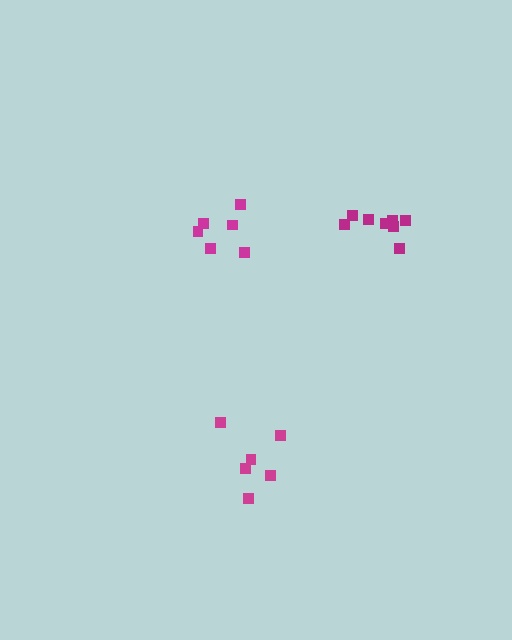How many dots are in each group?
Group 1: 6 dots, Group 2: 6 dots, Group 3: 8 dots (20 total).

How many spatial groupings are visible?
There are 3 spatial groupings.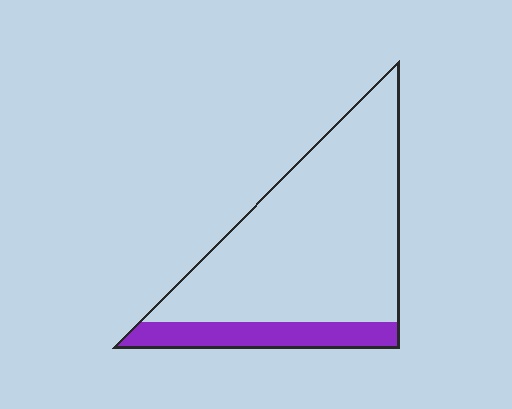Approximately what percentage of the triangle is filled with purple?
Approximately 20%.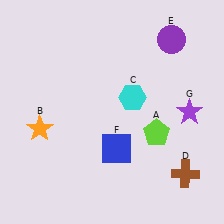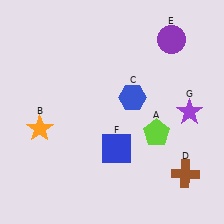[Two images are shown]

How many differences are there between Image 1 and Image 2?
There is 1 difference between the two images.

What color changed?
The hexagon (C) changed from cyan in Image 1 to blue in Image 2.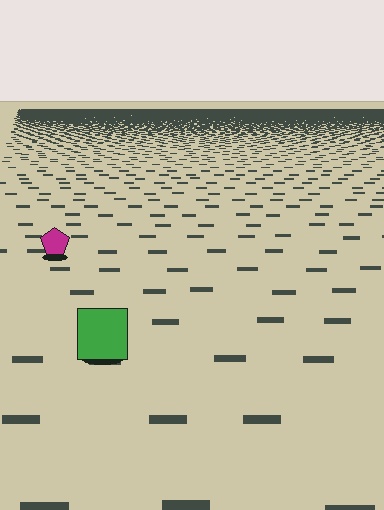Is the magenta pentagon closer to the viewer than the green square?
No. The green square is closer — you can tell from the texture gradient: the ground texture is coarser near it.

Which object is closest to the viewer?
The green square is closest. The texture marks near it are larger and more spread out.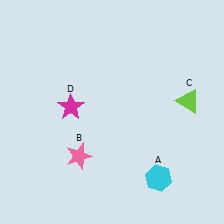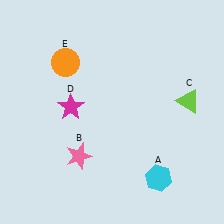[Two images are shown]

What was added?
An orange circle (E) was added in Image 2.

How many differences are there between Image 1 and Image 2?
There is 1 difference between the two images.